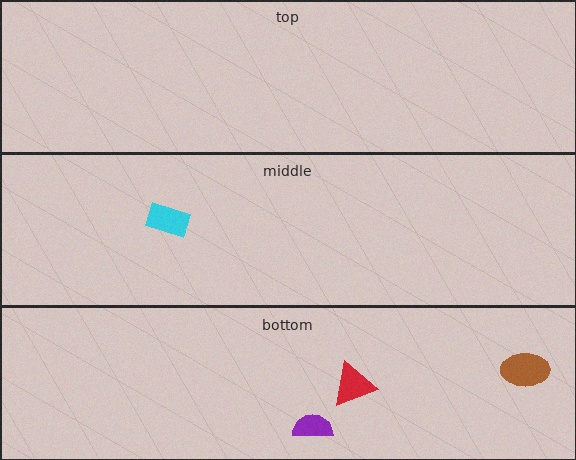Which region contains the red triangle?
The bottom region.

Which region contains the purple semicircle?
The bottom region.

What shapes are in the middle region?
The cyan rectangle.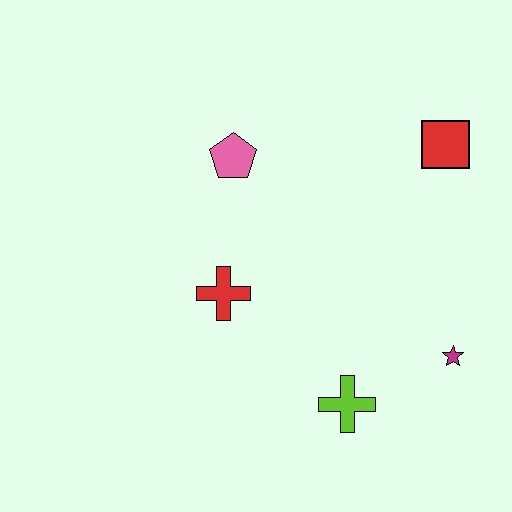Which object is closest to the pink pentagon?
The red cross is closest to the pink pentagon.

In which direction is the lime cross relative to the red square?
The lime cross is below the red square.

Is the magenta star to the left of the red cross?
No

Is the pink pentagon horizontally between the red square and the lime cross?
No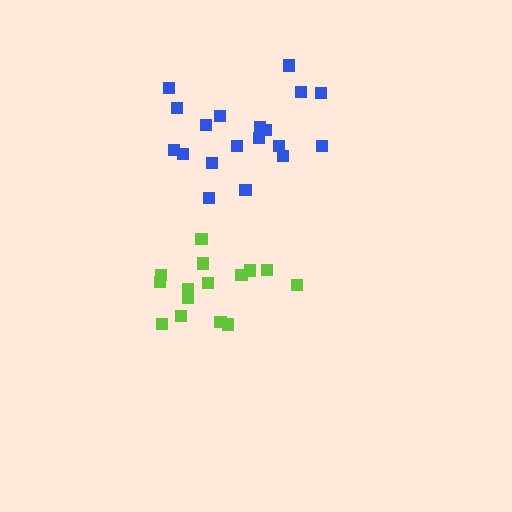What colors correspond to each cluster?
The clusters are colored: lime, blue.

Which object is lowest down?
The lime cluster is bottommost.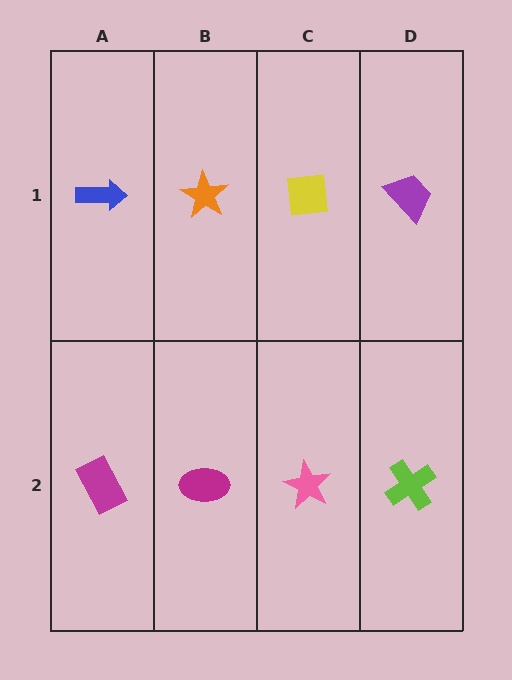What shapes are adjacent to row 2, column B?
An orange star (row 1, column B), a magenta rectangle (row 2, column A), a pink star (row 2, column C).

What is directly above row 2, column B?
An orange star.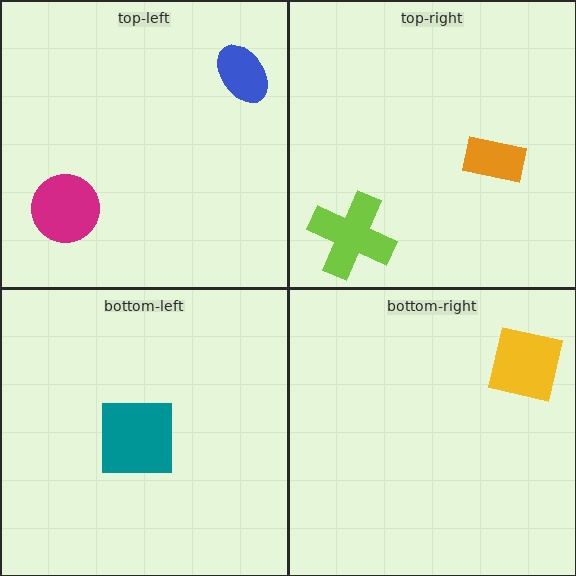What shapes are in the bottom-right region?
The yellow square.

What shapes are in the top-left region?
The blue ellipse, the magenta circle.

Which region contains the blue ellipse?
The top-left region.